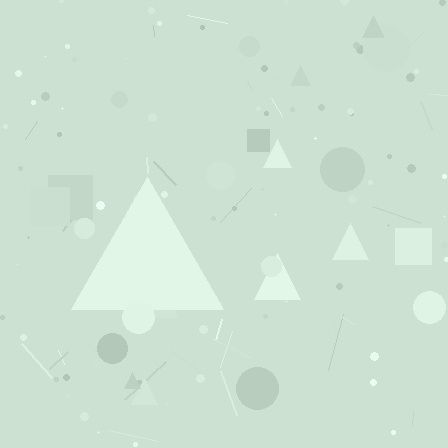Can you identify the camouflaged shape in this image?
The camouflaged shape is a triangle.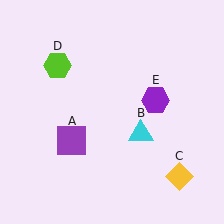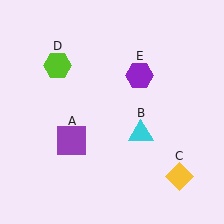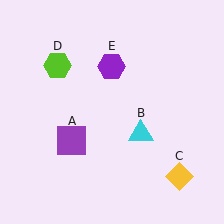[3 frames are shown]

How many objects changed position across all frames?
1 object changed position: purple hexagon (object E).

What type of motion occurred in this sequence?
The purple hexagon (object E) rotated counterclockwise around the center of the scene.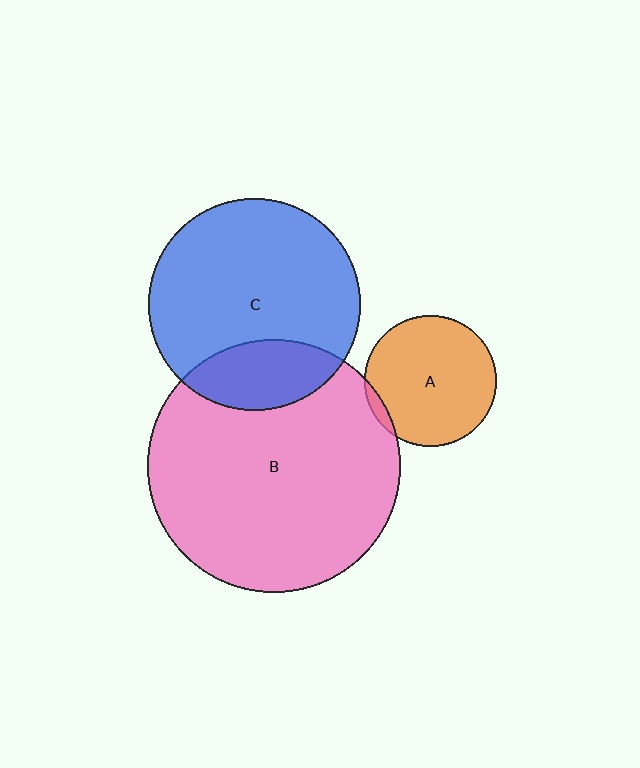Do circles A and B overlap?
Yes.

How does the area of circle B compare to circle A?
Approximately 3.7 times.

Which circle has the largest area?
Circle B (pink).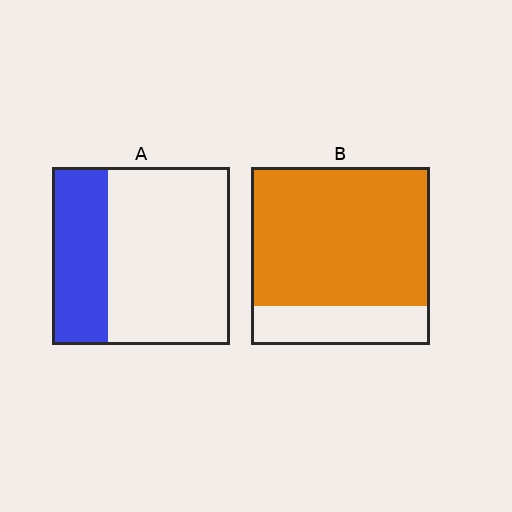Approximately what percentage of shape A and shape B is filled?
A is approximately 30% and B is approximately 80%.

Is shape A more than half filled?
No.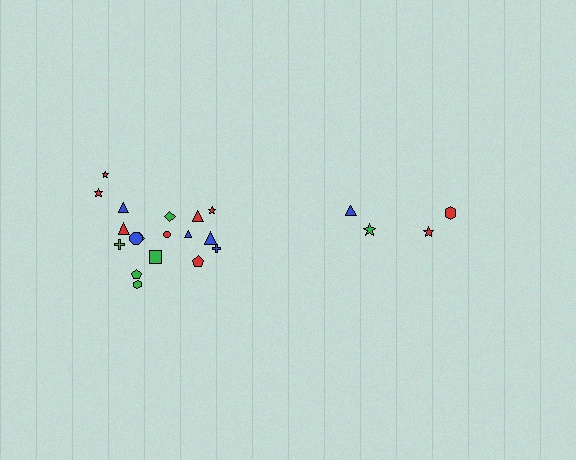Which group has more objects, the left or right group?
The left group.